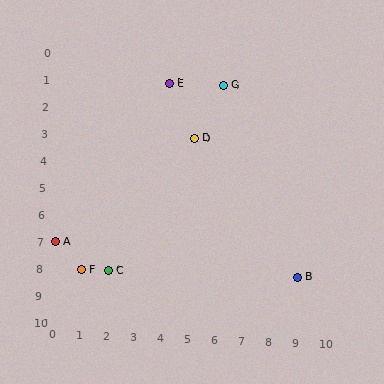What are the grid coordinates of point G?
Point G is at grid coordinates (6, 1).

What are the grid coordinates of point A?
Point A is at grid coordinates (0, 7).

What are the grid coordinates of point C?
Point C is at grid coordinates (2, 8).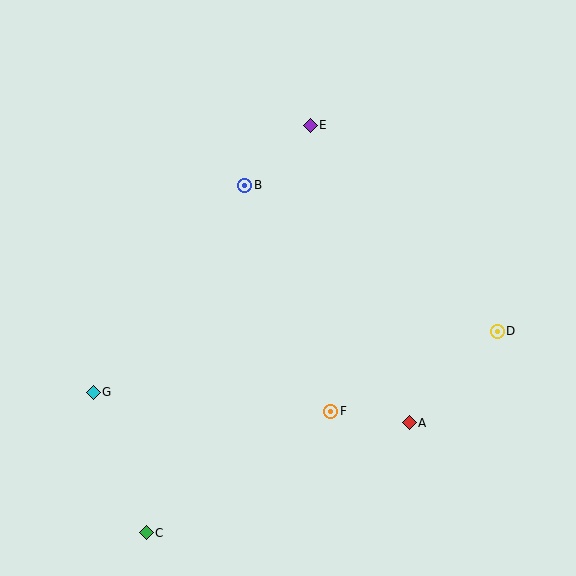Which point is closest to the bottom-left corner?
Point C is closest to the bottom-left corner.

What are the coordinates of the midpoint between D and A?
The midpoint between D and A is at (453, 377).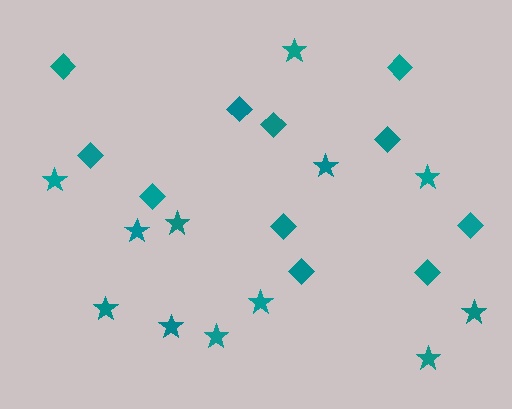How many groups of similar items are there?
There are 2 groups: one group of stars (12) and one group of diamonds (11).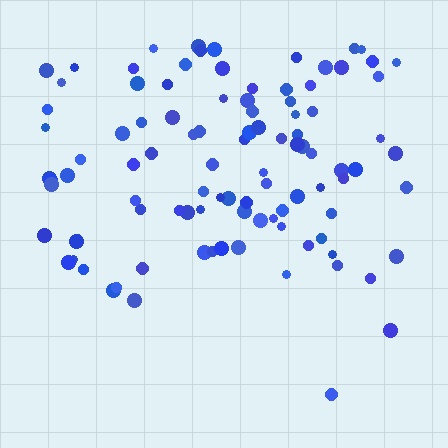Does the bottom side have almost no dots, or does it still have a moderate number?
Still a moderate number, just noticeably fewer than the top.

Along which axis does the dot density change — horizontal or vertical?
Vertical.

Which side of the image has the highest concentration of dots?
The top.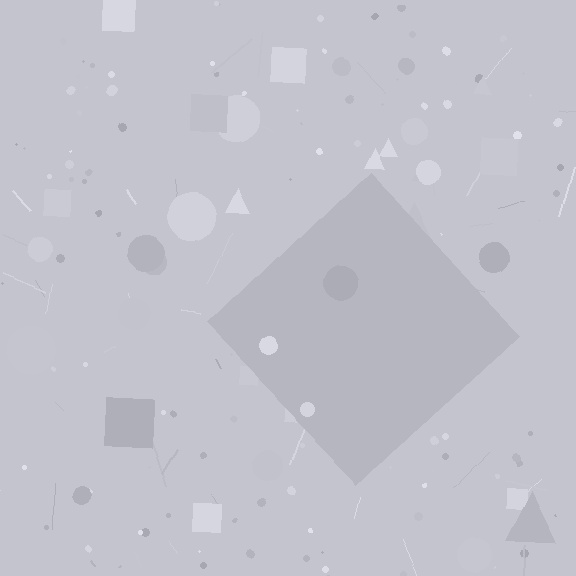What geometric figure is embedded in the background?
A diamond is embedded in the background.